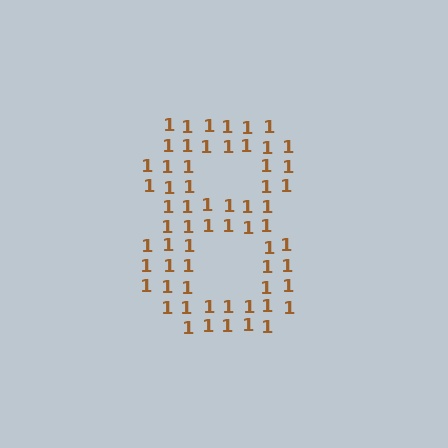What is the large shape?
The large shape is the digit 8.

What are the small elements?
The small elements are digit 1's.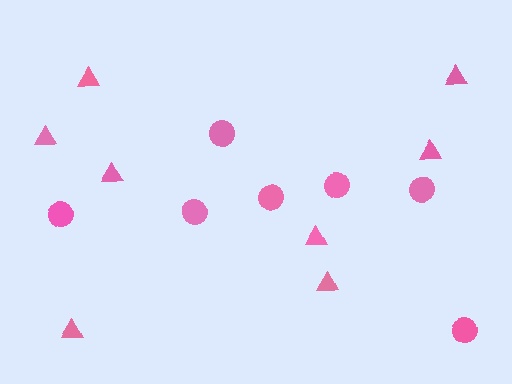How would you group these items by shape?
There are 2 groups: one group of triangles (8) and one group of circles (7).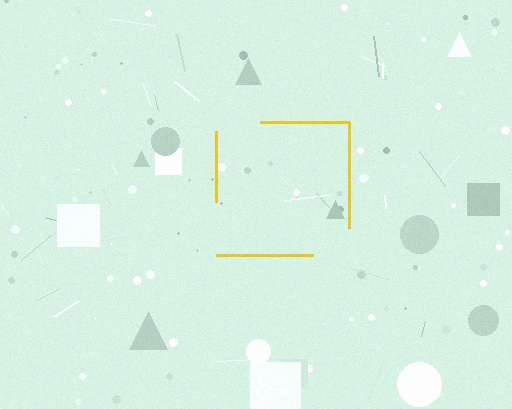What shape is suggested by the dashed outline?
The dashed outline suggests a square.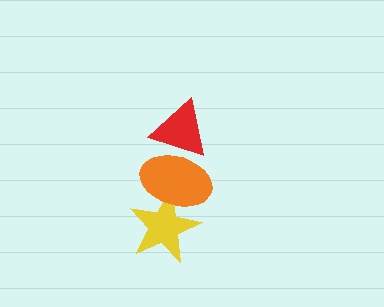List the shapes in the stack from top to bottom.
From top to bottom: the red triangle, the orange ellipse, the yellow star.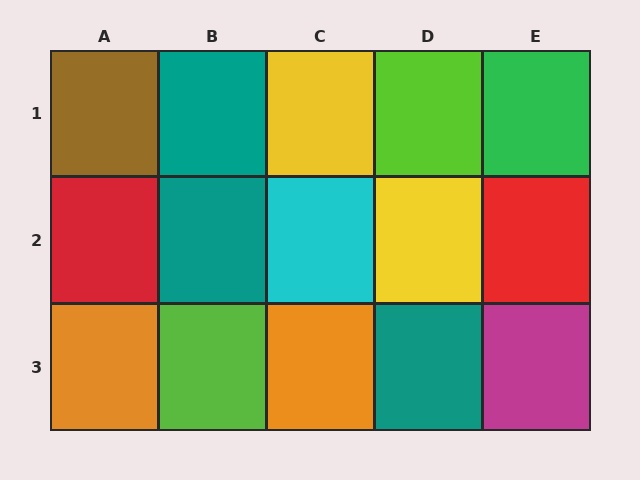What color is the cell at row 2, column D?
Yellow.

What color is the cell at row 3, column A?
Orange.